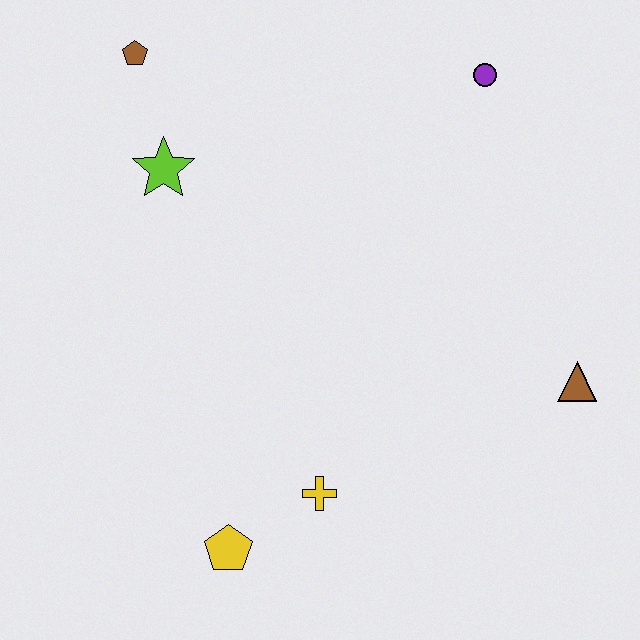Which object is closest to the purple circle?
The brown triangle is closest to the purple circle.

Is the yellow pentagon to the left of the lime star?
No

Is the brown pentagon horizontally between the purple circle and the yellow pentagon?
No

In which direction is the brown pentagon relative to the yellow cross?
The brown pentagon is above the yellow cross.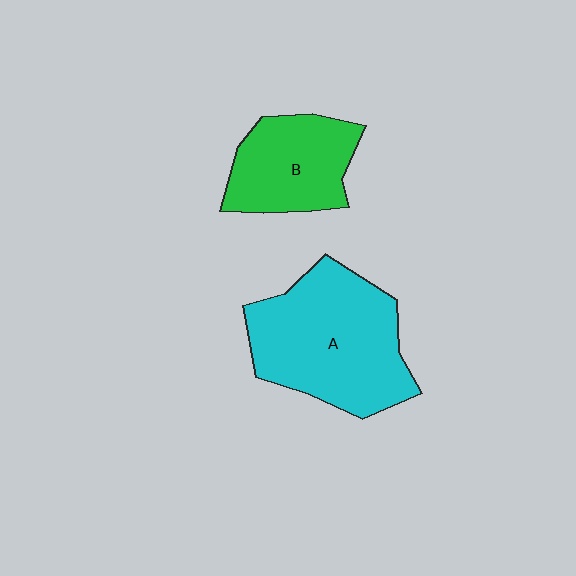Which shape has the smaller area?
Shape B (green).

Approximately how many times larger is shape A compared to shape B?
Approximately 1.6 times.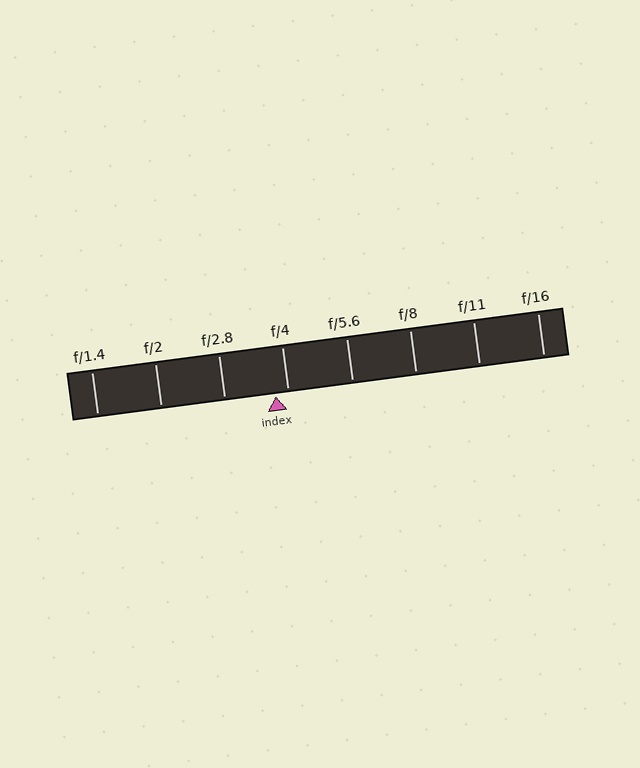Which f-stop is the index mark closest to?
The index mark is closest to f/4.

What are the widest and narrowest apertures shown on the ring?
The widest aperture shown is f/1.4 and the narrowest is f/16.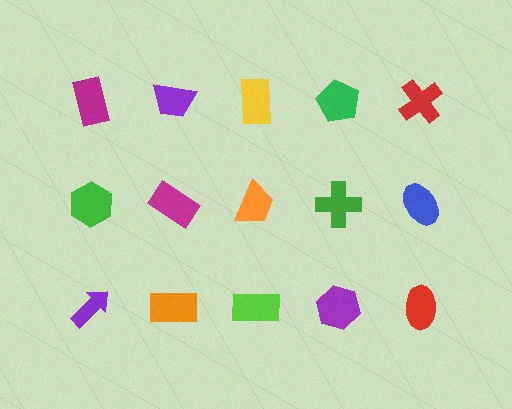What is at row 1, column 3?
A yellow rectangle.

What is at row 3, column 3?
A lime rectangle.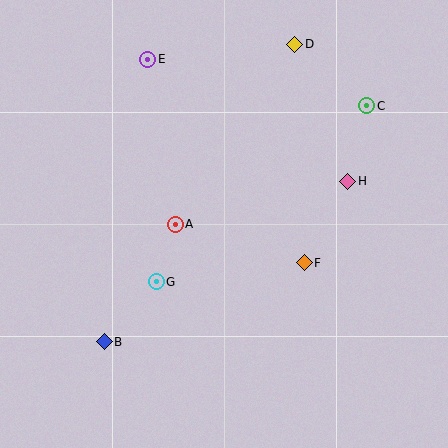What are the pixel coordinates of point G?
Point G is at (156, 282).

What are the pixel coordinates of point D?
Point D is at (295, 44).